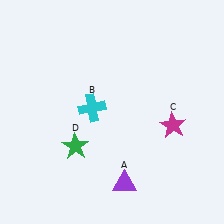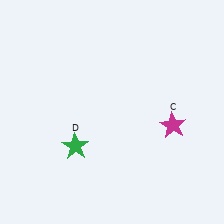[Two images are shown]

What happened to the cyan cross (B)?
The cyan cross (B) was removed in Image 2. It was in the top-left area of Image 1.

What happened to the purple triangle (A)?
The purple triangle (A) was removed in Image 2. It was in the bottom-right area of Image 1.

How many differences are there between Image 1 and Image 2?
There are 2 differences between the two images.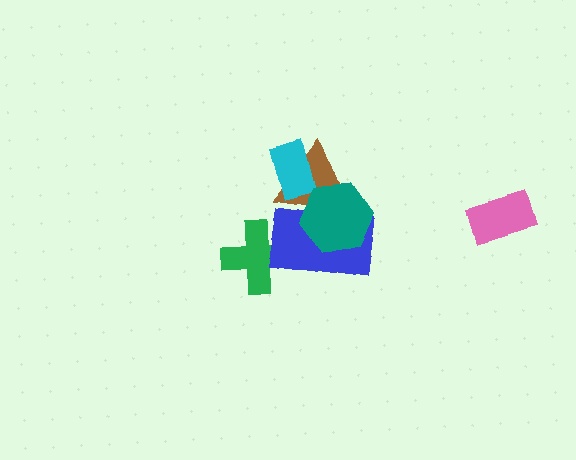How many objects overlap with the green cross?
1 object overlaps with the green cross.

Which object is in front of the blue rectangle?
The teal hexagon is in front of the blue rectangle.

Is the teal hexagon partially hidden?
No, no other shape covers it.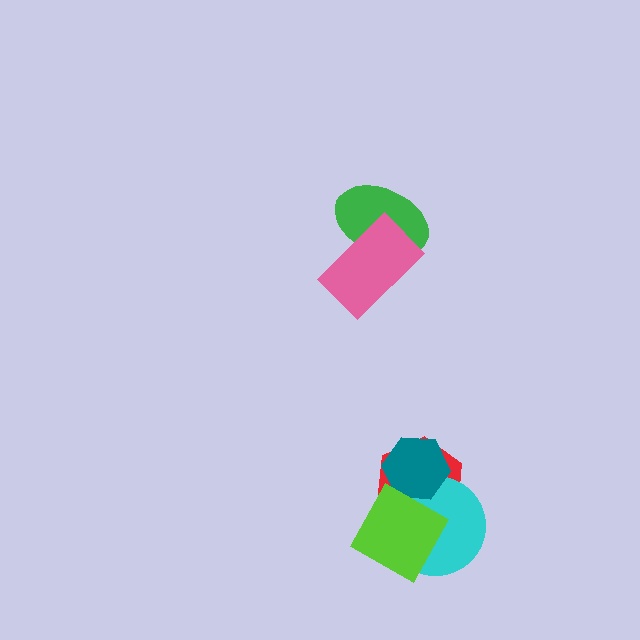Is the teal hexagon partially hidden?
No, no other shape covers it.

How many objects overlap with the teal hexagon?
2 objects overlap with the teal hexagon.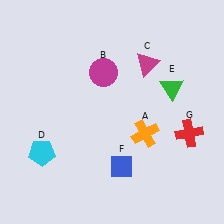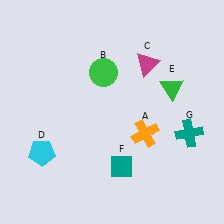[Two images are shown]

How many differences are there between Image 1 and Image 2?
There are 3 differences between the two images.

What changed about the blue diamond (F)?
In Image 1, F is blue. In Image 2, it changed to teal.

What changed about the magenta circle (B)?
In Image 1, B is magenta. In Image 2, it changed to green.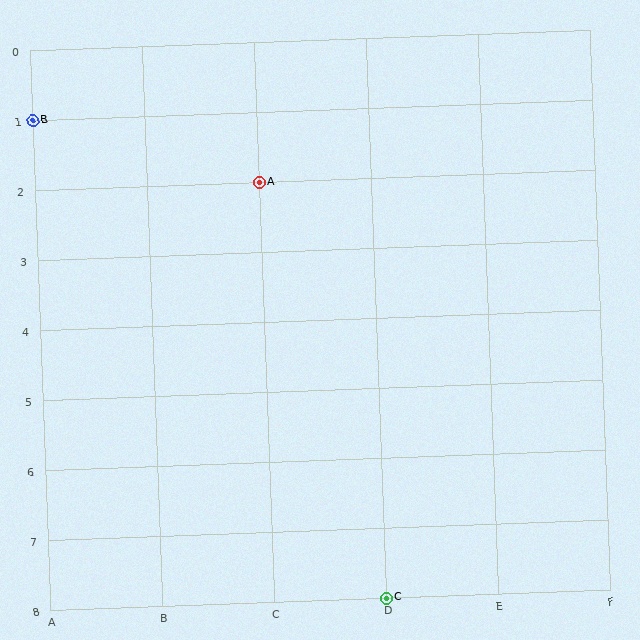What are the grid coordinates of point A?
Point A is at grid coordinates (C, 2).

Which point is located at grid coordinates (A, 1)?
Point B is at (A, 1).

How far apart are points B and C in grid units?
Points B and C are 3 columns and 7 rows apart (about 7.6 grid units diagonally).